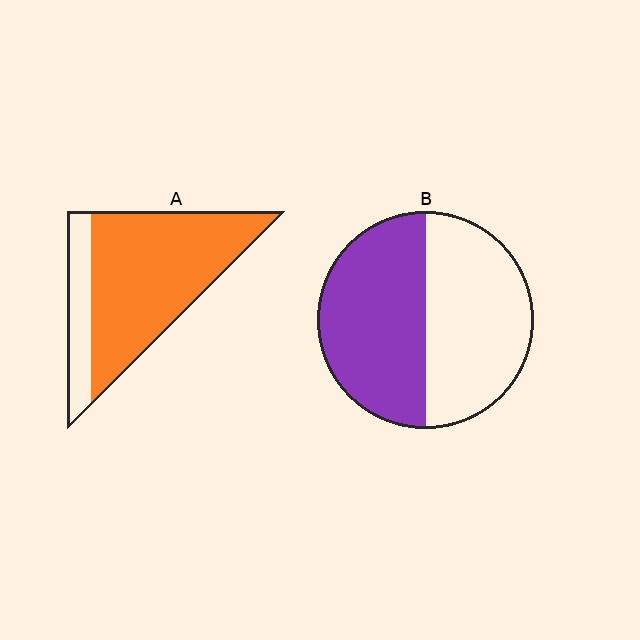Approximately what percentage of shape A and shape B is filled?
A is approximately 80% and B is approximately 50%.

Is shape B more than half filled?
Roughly half.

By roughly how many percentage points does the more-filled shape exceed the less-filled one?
By roughly 30 percentage points (A over B).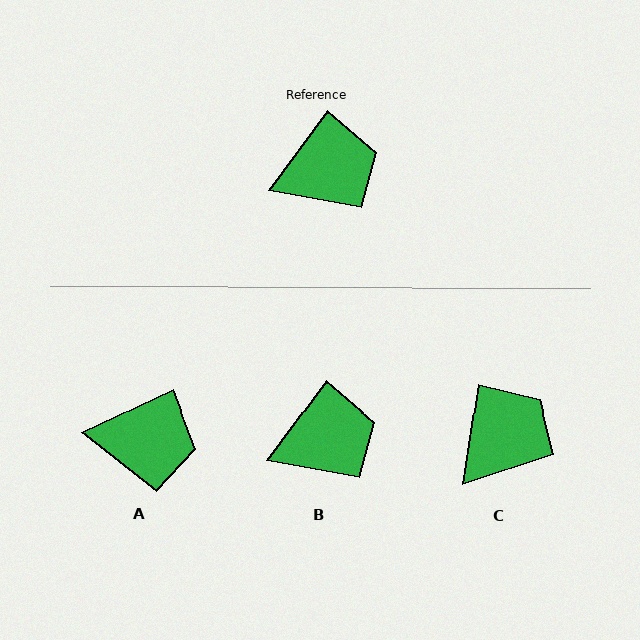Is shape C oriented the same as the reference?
No, it is off by about 28 degrees.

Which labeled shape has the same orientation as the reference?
B.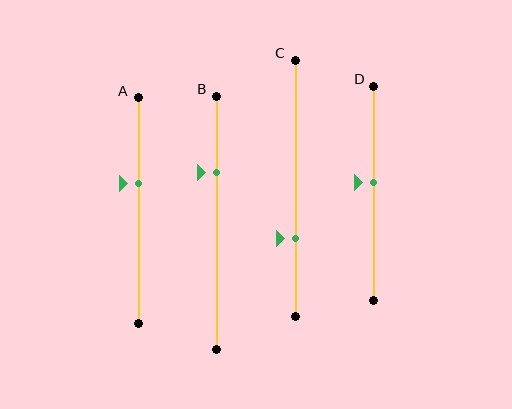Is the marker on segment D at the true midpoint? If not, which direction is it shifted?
No, the marker on segment D is shifted upward by about 5% of the segment length.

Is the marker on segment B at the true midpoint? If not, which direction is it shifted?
No, the marker on segment B is shifted upward by about 20% of the segment length.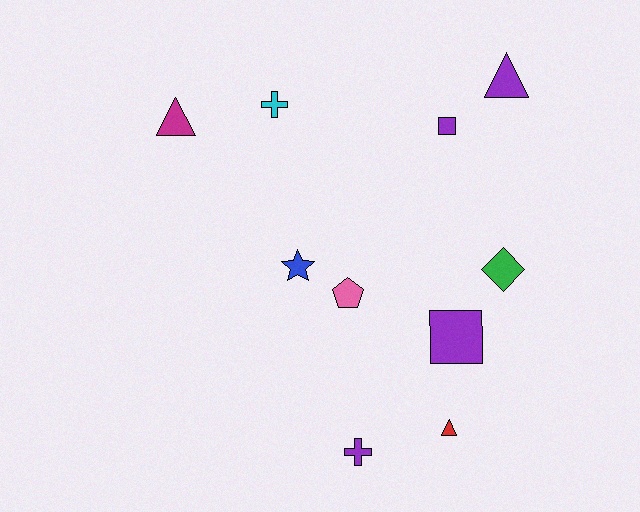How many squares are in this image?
There are 2 squares.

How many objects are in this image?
There are 10 objects.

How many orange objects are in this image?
There are no orange objects.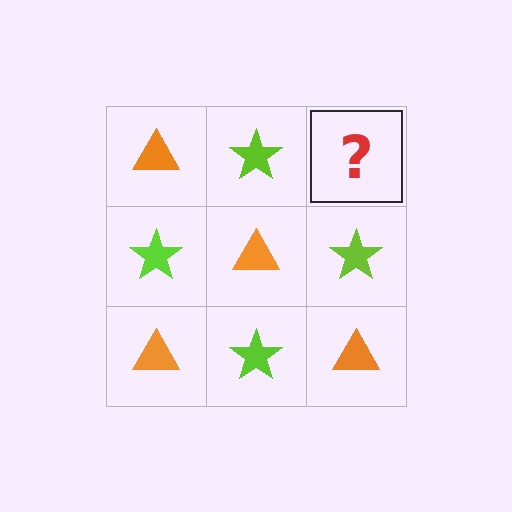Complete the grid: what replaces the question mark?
The question mark should be replaced with an orange triangle.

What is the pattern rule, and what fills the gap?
The rule is that it alternates orange triangle and lime star in a checkerboard pattern. The gap should be filled with an orange triangle.